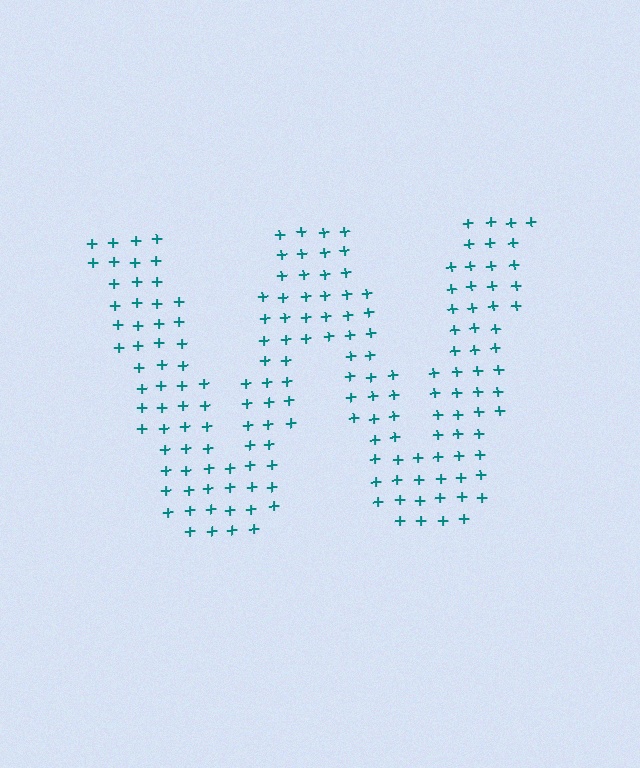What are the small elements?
The small elements are plus signs.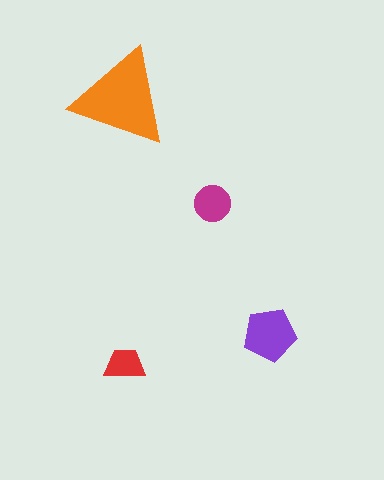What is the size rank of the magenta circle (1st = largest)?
3rd.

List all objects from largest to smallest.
The orange triangle, the purple pentagon, the magenta circle, the red trapezoid.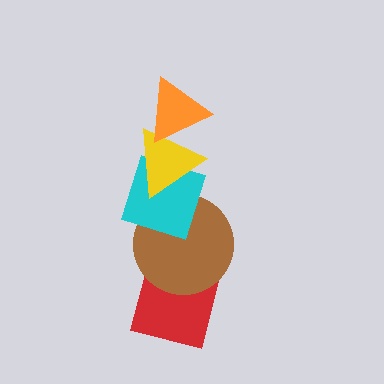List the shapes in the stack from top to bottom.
From top to bottom: the orange triangle, the yellow triangle, the cyan diamond, the brown circle, the red square.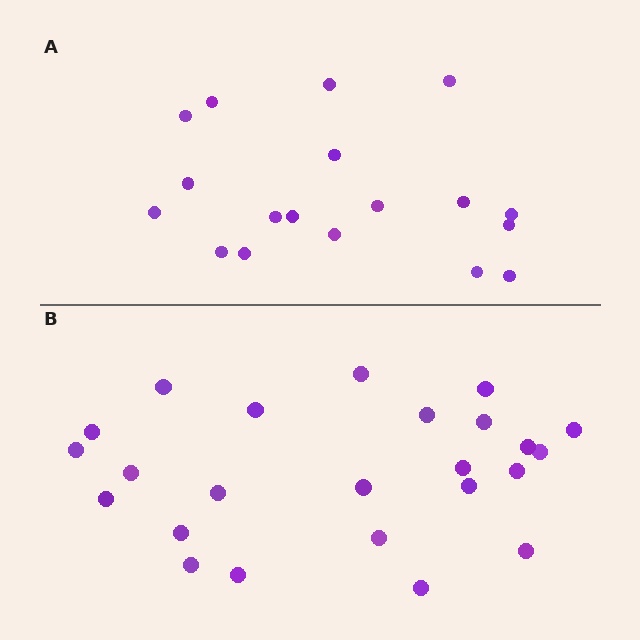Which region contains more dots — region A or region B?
Region B (the bottom region) has more dots.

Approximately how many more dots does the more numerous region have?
Region B has about 6 more dots than region A.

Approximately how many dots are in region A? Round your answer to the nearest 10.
About 20 dots. (The exact count is 18, which rounds to 20.)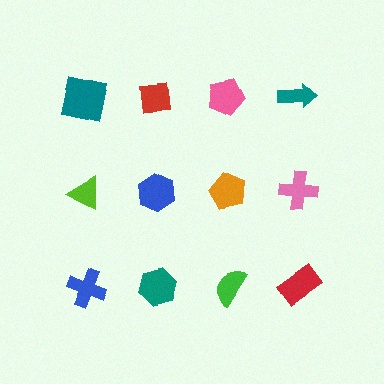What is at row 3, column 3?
A green semicircle.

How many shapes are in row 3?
4 shapes.